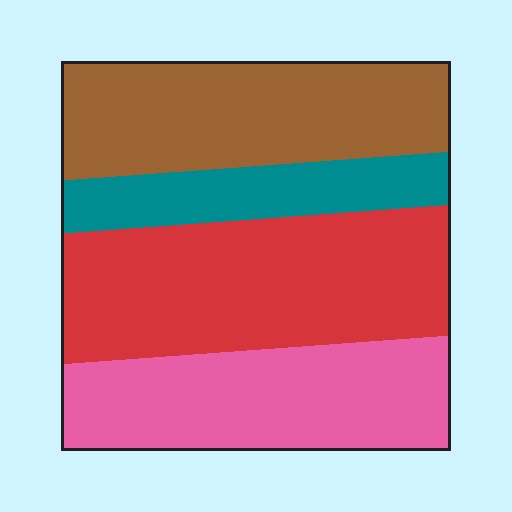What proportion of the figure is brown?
Brown covers around 25% of the figure.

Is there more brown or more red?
Red.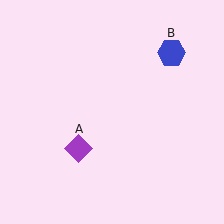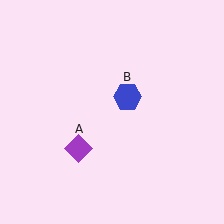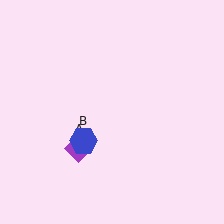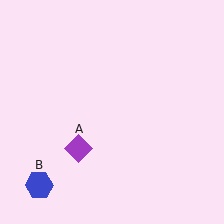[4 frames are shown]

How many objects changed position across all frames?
1 object changed position: blue hexagon (object B).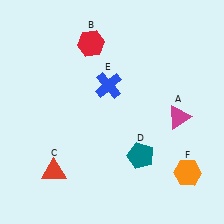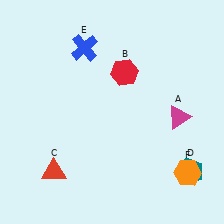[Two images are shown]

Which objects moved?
The objects that moved are: the red hexagon (B), the teal pentagon (D), the blue cross (E).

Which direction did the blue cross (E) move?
The blue cross (E) moved up.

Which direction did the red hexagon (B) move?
The red hexagon (B) moved right.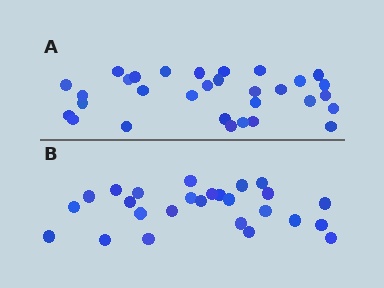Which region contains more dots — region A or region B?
Region A (the top region) has more dots.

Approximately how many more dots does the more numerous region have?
Region A has about 5 more dots than region B.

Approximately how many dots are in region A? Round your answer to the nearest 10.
About 30 dots. (The exact count is 31, which rounds to 30.)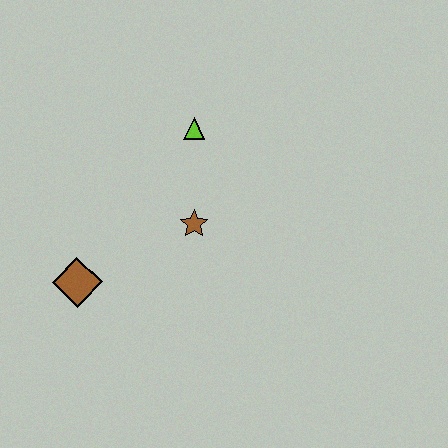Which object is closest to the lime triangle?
The brown star is closest to the lime triangle.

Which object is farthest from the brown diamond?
The lime triangle is farthest from the brown diamond.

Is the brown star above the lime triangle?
No